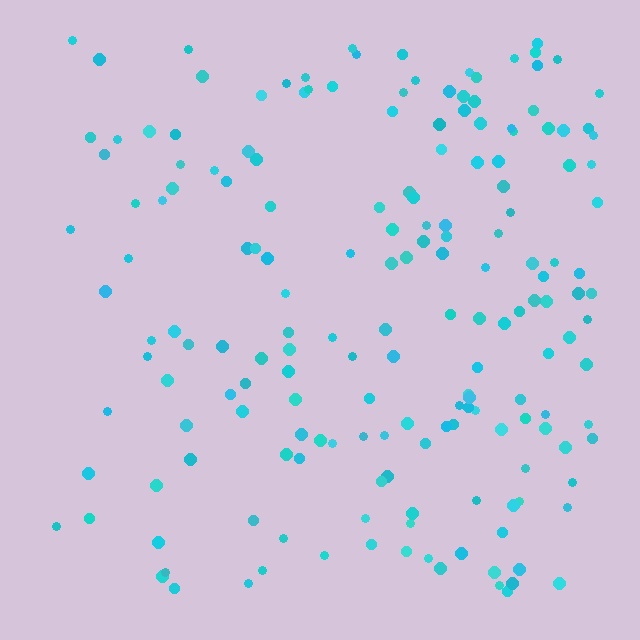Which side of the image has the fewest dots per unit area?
The left.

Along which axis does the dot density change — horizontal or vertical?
Horizontal.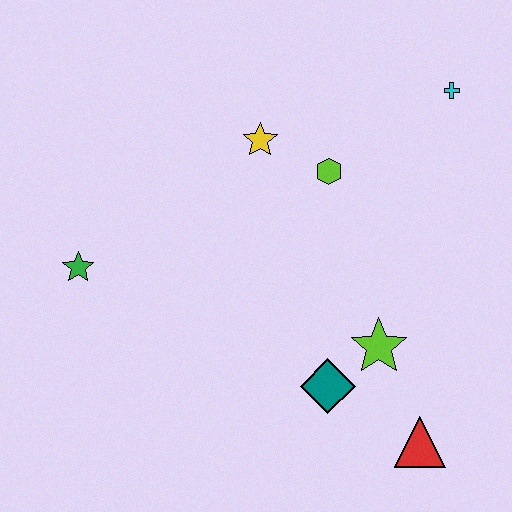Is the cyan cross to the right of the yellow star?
Yes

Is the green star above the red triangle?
Yes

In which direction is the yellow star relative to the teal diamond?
The yellow star is above the teal diamond.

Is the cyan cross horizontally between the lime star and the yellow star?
No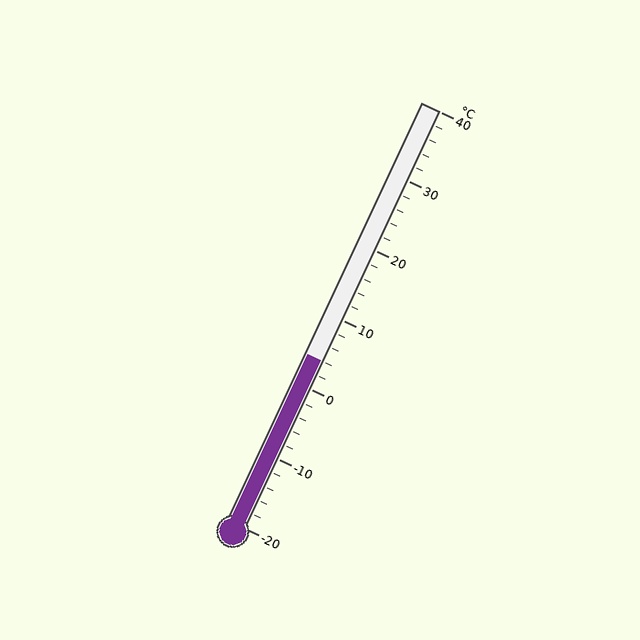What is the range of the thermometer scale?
The thermometer scale ranges from -20°C to 40°C.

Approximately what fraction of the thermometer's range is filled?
The thermometer is filled to approximately 40% of its range.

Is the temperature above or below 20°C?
The temperature is below 20°C.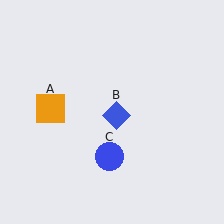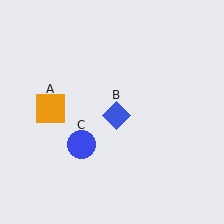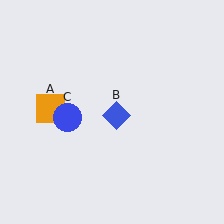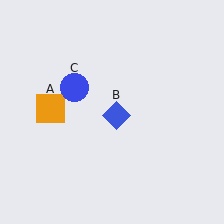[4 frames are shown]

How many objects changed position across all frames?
1 object changed position: blue circle (object C).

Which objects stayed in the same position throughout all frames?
Orange square (object A) and blue diamond (object B) remained stationary.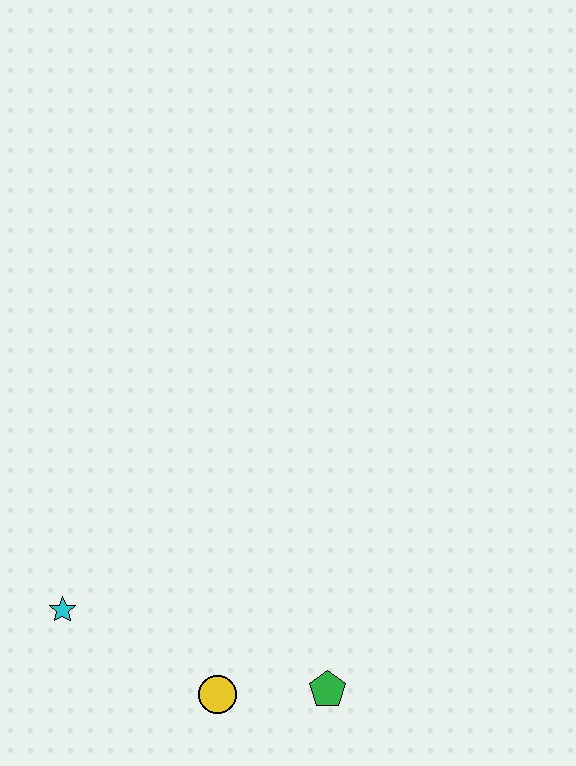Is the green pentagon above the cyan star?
No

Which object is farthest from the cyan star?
The green pentagon is farthest from the cyan star.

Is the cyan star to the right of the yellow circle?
No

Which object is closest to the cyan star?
The yellow circle is closest to the cyan star.